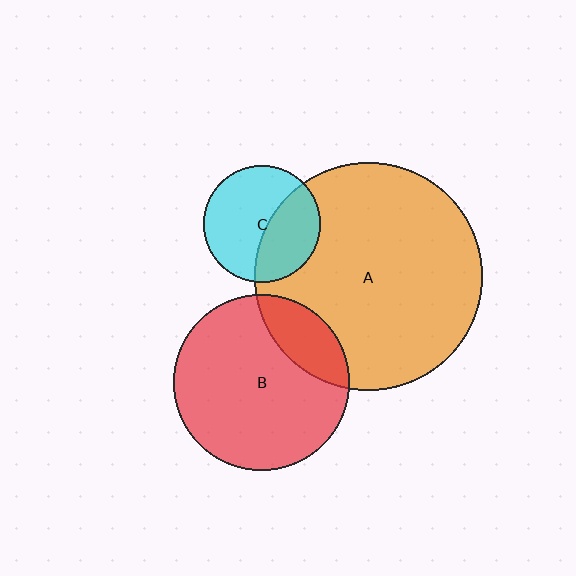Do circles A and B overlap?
Yes.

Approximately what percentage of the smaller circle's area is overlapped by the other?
Approximately 20%.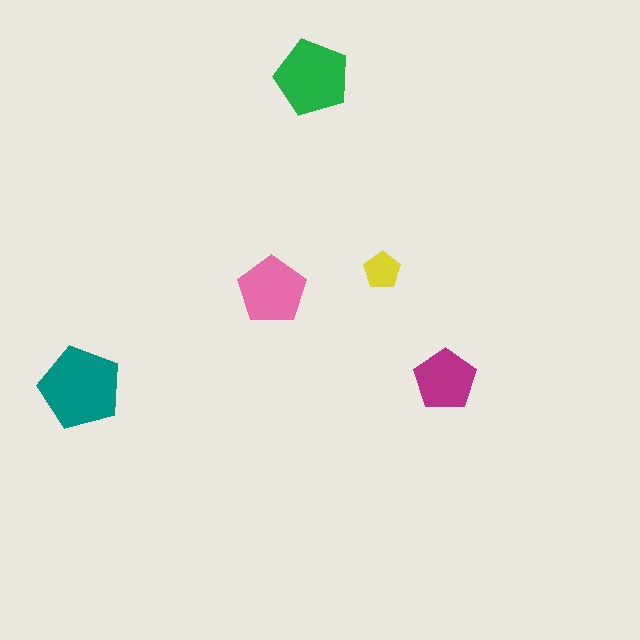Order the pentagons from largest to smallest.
the teal one, the green one, the pink one, the magenta one, the yellow one.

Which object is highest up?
The green pentagon is topmost.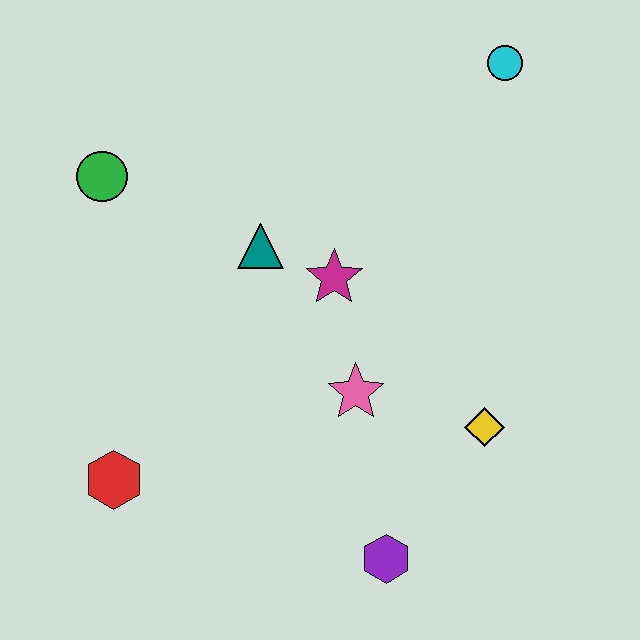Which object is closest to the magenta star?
The teal triangle is closest to the magenta star.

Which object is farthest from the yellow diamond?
The green circle is farthest from the yellow diamond.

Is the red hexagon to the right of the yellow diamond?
No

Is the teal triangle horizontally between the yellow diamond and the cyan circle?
No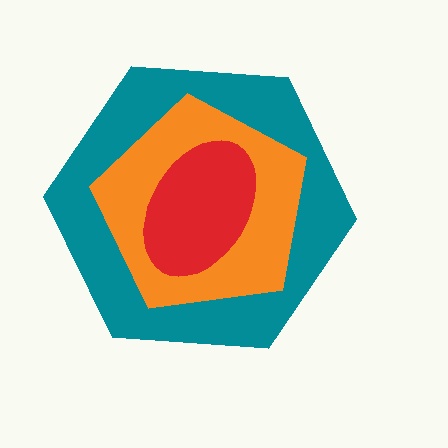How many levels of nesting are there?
3.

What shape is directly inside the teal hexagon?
The orange pentagon.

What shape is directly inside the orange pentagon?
The red ellipse.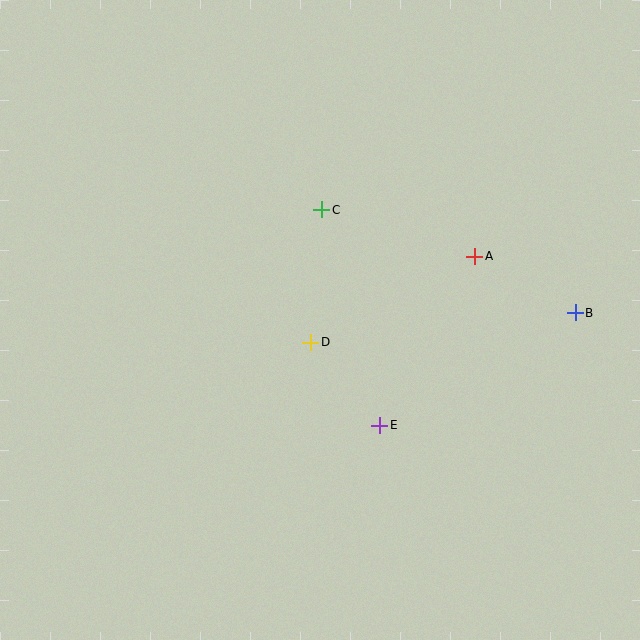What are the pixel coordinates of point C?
Point C is at (322, 210).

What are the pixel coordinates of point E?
Point E is at (380, 425).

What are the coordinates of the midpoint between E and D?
The midpoint between E and D is at (345, 384).